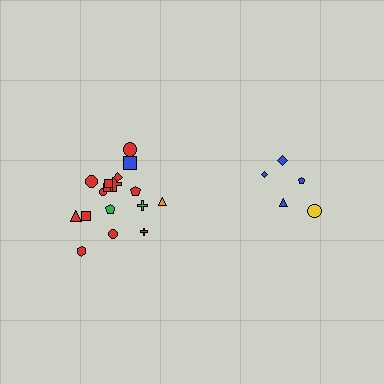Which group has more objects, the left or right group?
The left group.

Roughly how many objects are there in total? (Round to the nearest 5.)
Roughly 25 objects in total.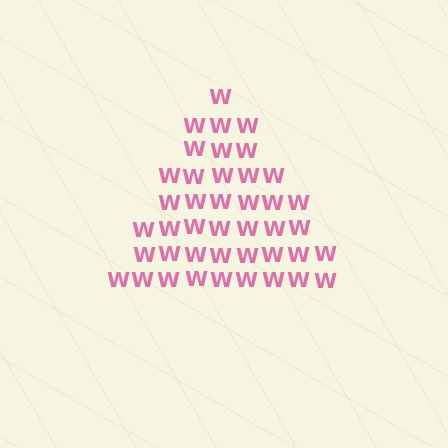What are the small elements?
The small elements are letter W's.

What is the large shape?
The large shape is a triangle.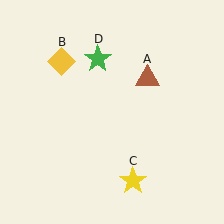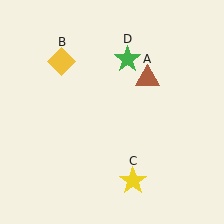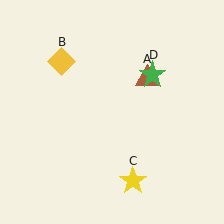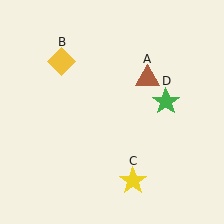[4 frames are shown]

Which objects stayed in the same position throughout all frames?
Brown triangle (object A) and yellow diamond (object B) and yellow star (object C) remained stationary.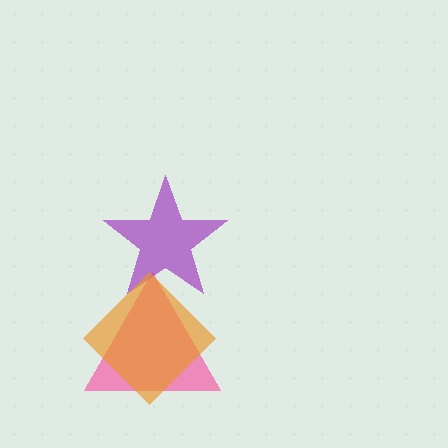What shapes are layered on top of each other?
The layered shapes are: a pink triangle, a purple star, an orange diamond.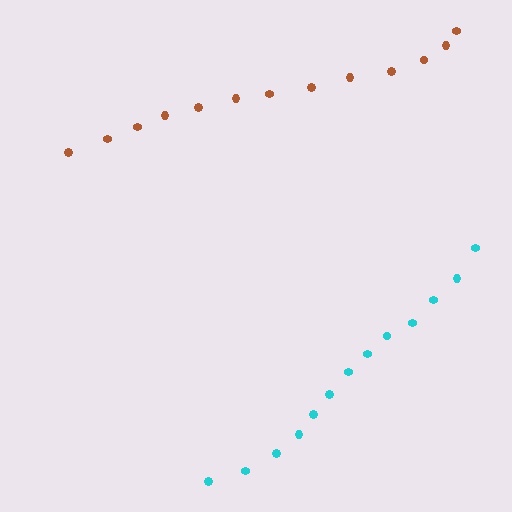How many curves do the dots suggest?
There are 2 distinct paths.